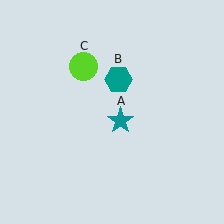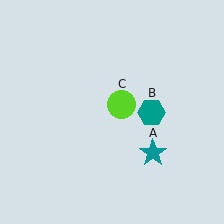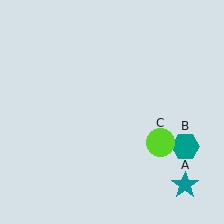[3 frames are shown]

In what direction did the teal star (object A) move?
The teal star (object A) moved down and to the right.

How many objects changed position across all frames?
3 objects changed position: teal star (object A), teal hexagon (object B), lime circle (object C).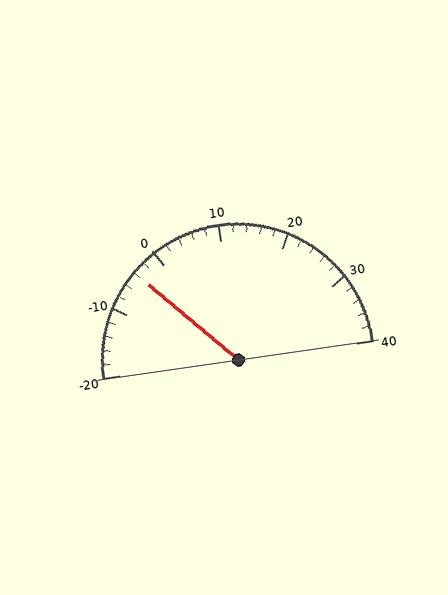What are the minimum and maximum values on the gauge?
The gauge ranges from -20 to 40.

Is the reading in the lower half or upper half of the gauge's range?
The reading is in the lower half of the range (-20 to 40).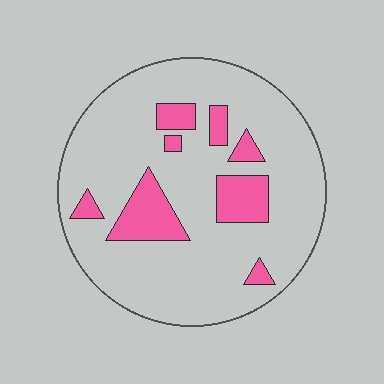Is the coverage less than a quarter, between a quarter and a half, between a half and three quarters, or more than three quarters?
Less than a quarter.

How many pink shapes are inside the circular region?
8.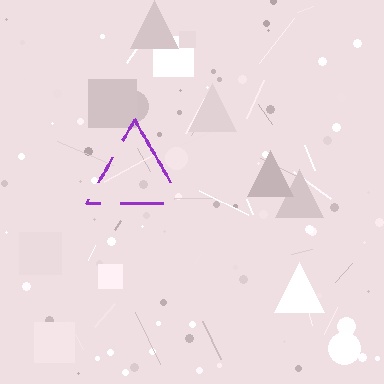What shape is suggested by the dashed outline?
The dashed outline suggests a triangle.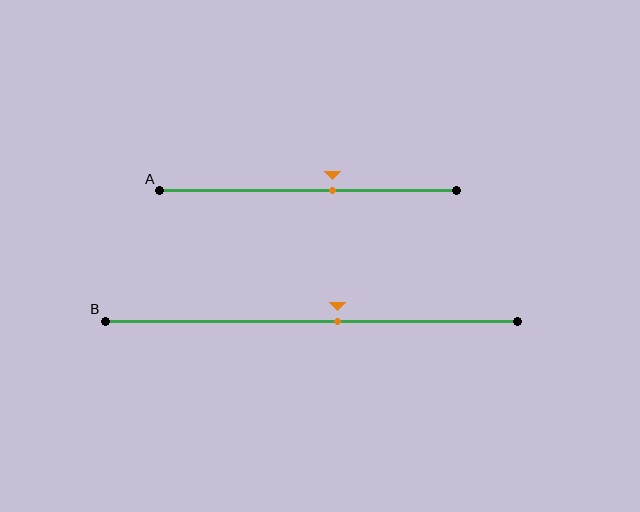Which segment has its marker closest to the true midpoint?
Segment B has its marker closest to the true midpoint.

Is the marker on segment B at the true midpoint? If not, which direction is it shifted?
No, the marker on segment B is shifted to the right by about 6% of the segment length.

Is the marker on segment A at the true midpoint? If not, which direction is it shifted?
No, the marker on segment A is shifted to the right by about 8% of the segment length.